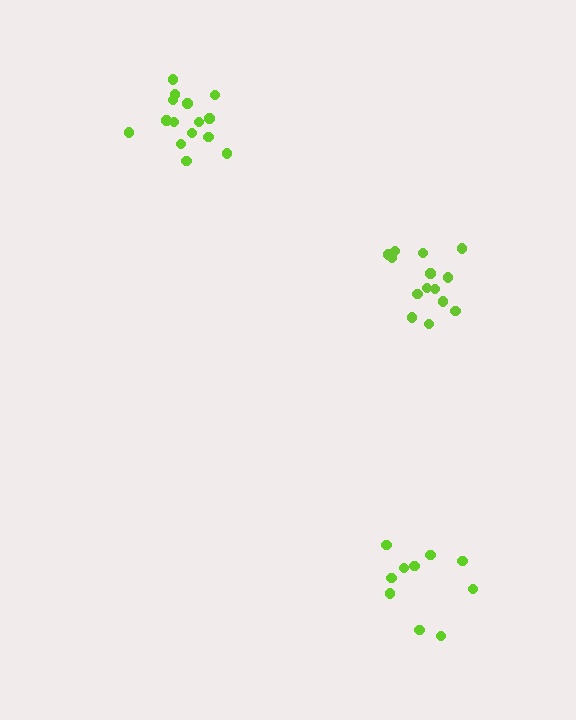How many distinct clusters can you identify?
There are 3 distinct clusters.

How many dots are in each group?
Group 1: 15 dots, Group 2: 10 dots, Group 3: 14 dots (39 total).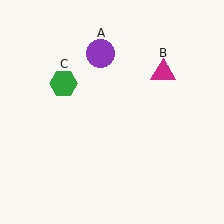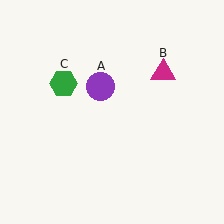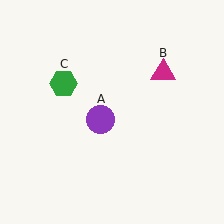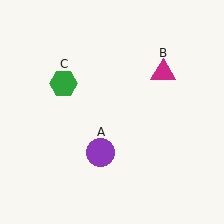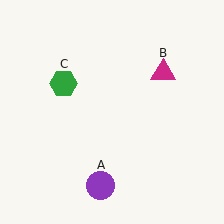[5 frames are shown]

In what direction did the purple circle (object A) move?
The purple circle (object A) moved down.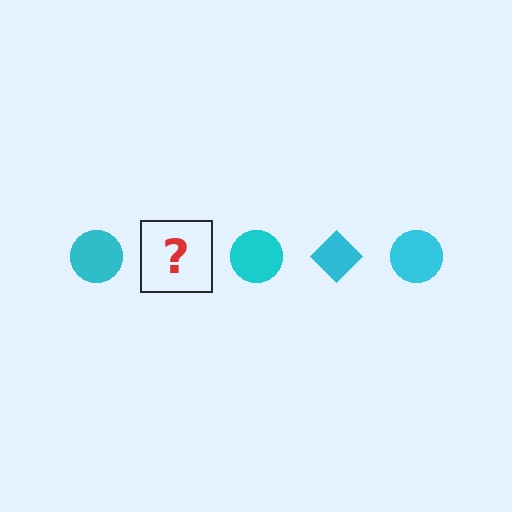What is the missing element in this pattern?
The missing element is a cyan diamond.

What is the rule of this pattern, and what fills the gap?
The rule is that the pattern cycles through circle, diamond shapes in cyan. The gap should be filled with a cyan diamond.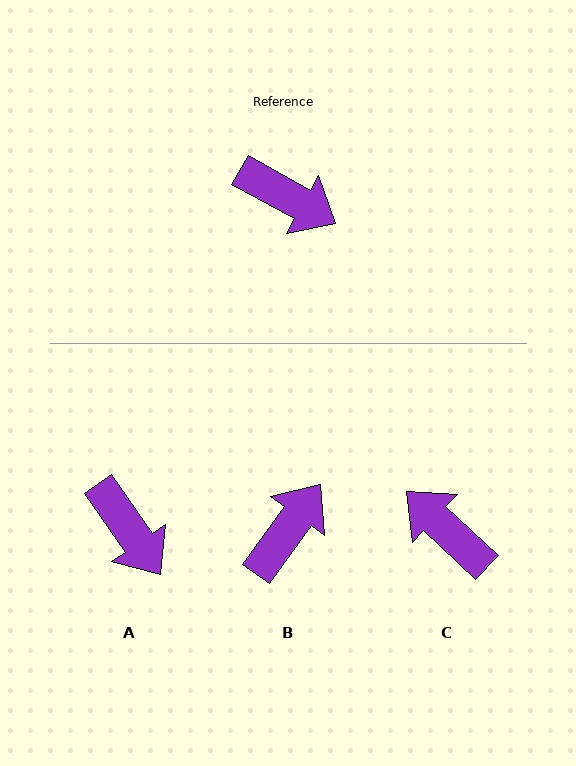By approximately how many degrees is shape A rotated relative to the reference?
Approximately 26 degrees clockwise.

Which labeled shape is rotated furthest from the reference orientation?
C, about 166 degrees away.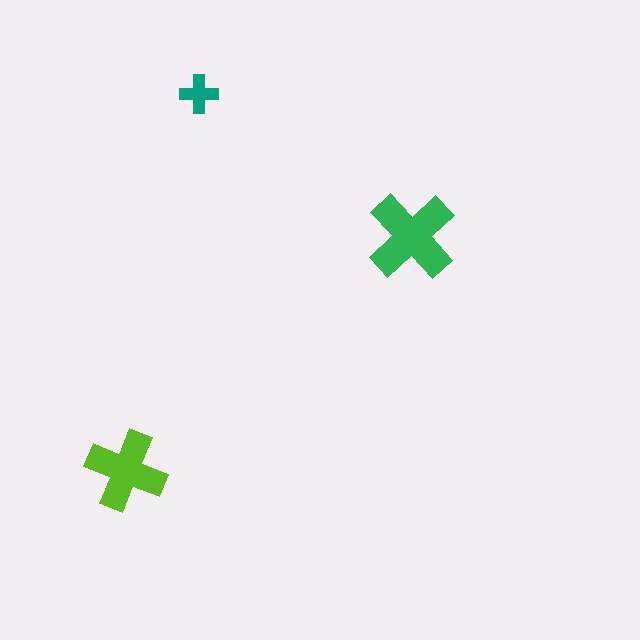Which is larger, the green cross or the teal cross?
The green one.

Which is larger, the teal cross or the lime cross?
The lime one.